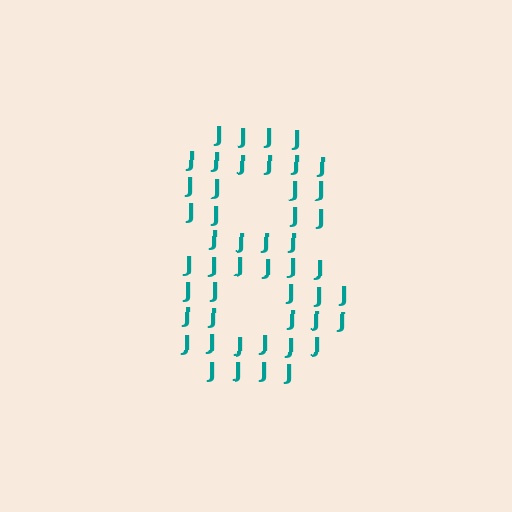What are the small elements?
The small elements are letter J's.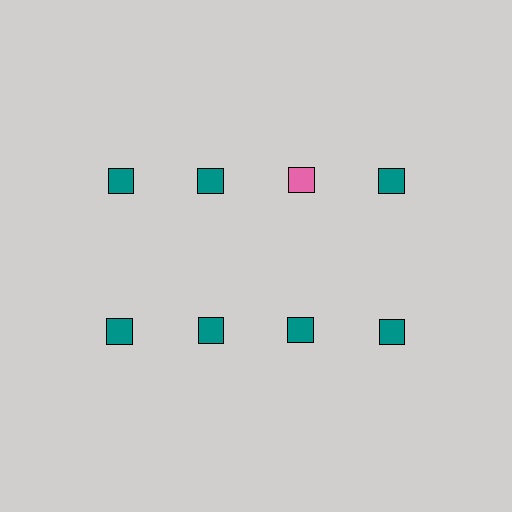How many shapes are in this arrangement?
There are 8 shapes arranged in a grid pattern.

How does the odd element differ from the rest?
It has a different color: pink instead of teal.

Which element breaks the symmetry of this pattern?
The pink square in the top row, center column breaks the symmetry. All other shapes are teal squares.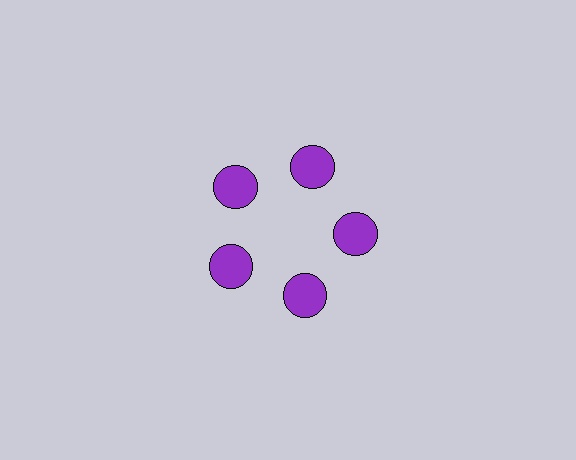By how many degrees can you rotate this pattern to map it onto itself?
The pattern maps onto itself every 72 degrees of rotation.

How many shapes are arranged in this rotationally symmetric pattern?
There are 5 shapes, arranged in 5 groups of 1.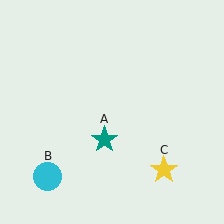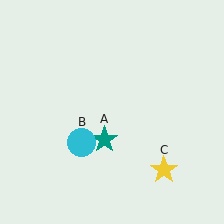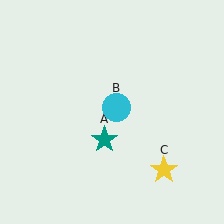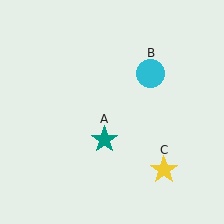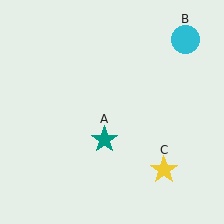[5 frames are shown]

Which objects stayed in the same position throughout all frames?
Teal star (object A) and yellow star (object C) remained stationary.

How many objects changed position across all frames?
1 object changed position: cyan circle (object B).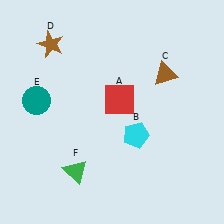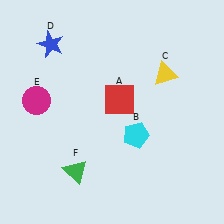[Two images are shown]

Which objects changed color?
C changed from brown to yellow. D changed from brown to blue. E changed from teal to magenta.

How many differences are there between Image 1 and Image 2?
There are 3 differences between the two images.